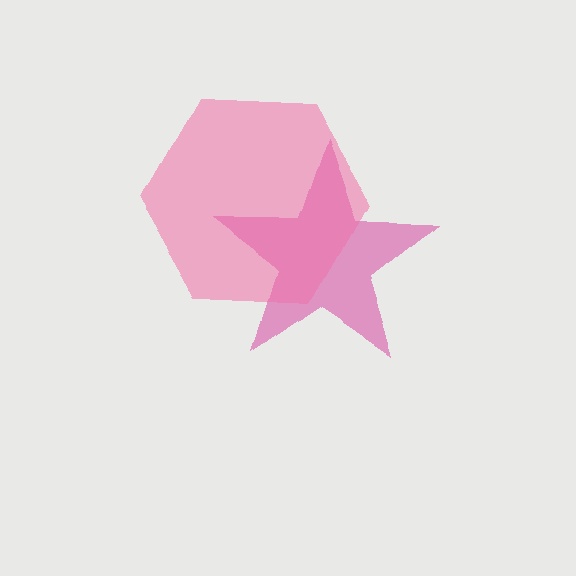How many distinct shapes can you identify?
There are 2 distinct shapes: a magenta star, a pink hexagon.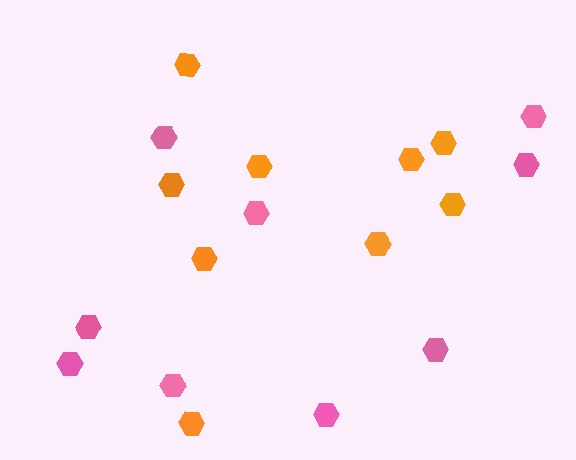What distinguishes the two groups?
There are 2 groups: one group of orange hexagons (9) and one group of pink hexagons (9).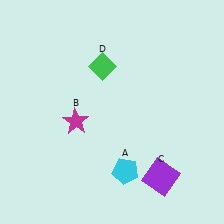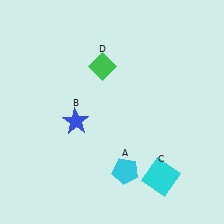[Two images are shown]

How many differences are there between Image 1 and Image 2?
There are 2 differences between the two images.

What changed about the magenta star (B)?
In Image 1, B is magenta. In Image 2, it changed to blue.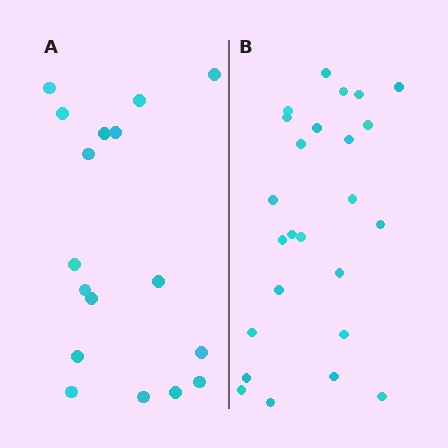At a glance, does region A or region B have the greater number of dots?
Region B (the right region) has more dots.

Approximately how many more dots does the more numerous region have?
Region B has roughly 8 or so more dots than region A.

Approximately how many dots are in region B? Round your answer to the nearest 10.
About 20 dots. (The exact count is 25, which rounds to 20.)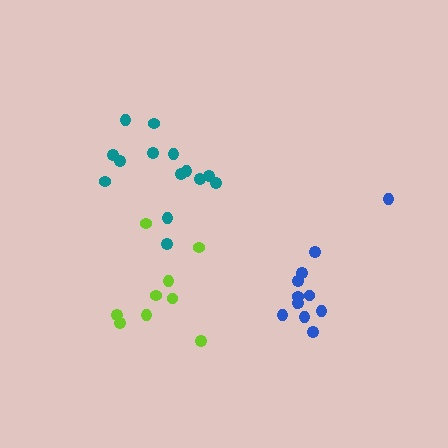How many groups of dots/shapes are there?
There are 3 groups.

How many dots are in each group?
Group 1: 14 dots, Group 2: 12 dots, Group 3: 9 dots (35 total).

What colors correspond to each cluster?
The clusters are colored: teal, blue, lime.